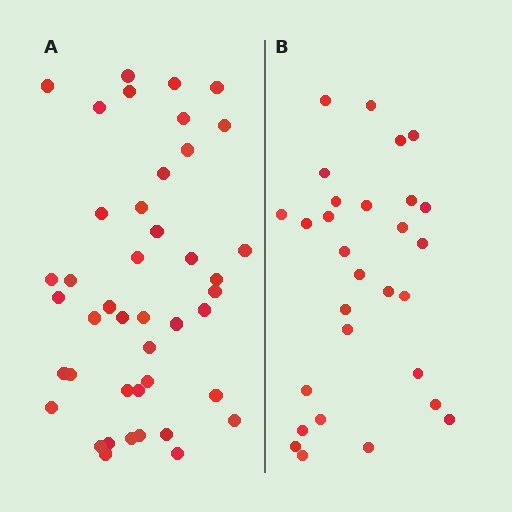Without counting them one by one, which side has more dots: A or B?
Region A (the left region) has more dots.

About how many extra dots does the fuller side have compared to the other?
Region A has approximately 15 more dots than region B.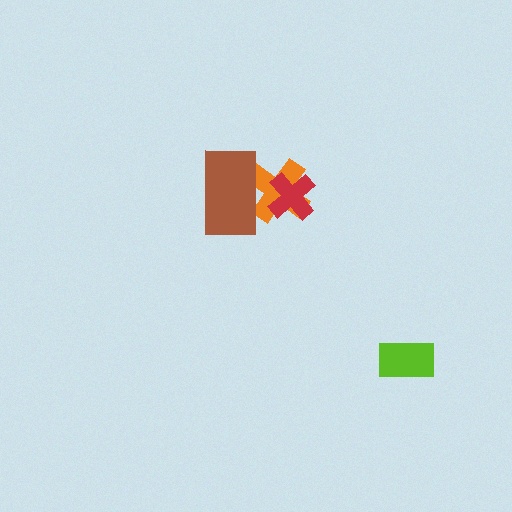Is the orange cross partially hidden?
Yes, it is partially covered by another shape.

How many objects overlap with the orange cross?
2 objects overlap with the orange cross.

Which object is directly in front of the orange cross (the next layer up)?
The red cross is directly in front of the orange cross.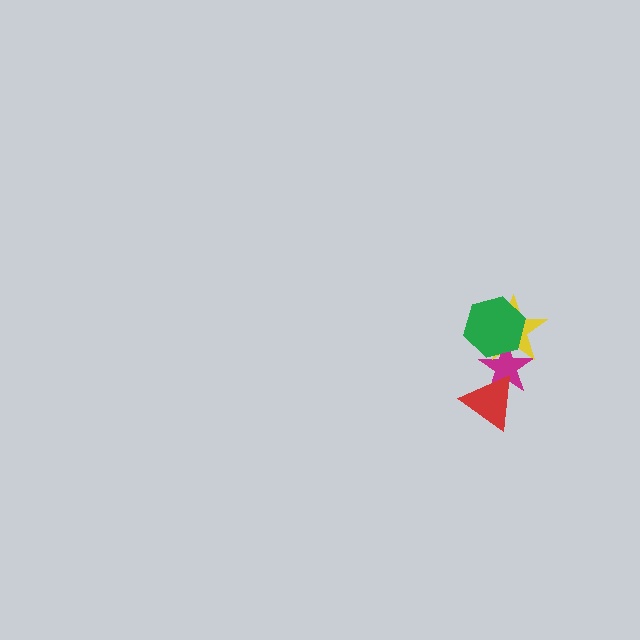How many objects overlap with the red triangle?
1 object overlaps with the red triangle.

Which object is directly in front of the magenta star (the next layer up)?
The red triangle is directly in front of the magenta star.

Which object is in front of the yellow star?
The green hexagon is in front of the yellow star.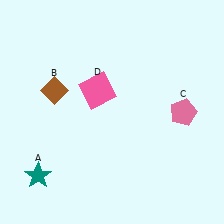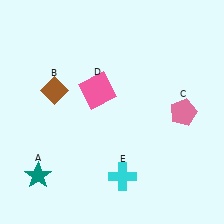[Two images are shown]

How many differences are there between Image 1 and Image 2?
There is 1 difference between the two images.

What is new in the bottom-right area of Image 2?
A cyan cross (E) was added in the bottom-right area of Image 2.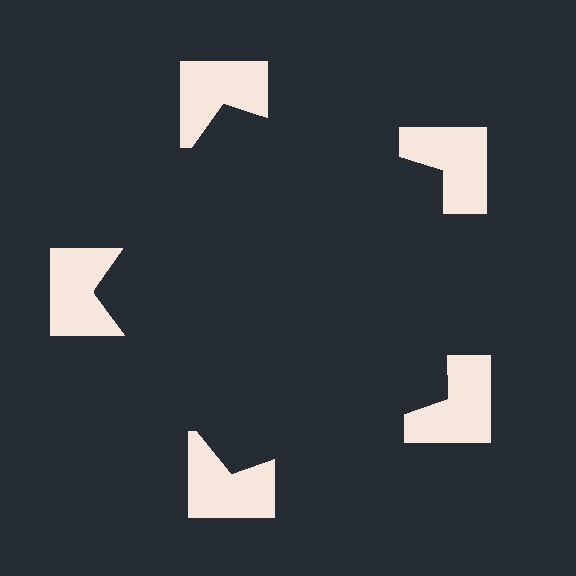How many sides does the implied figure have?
5 sides.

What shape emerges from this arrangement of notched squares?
An illusory pentagon — its edges are inferred from the aligned wedge cuts in the notched squares, not physically drawn.